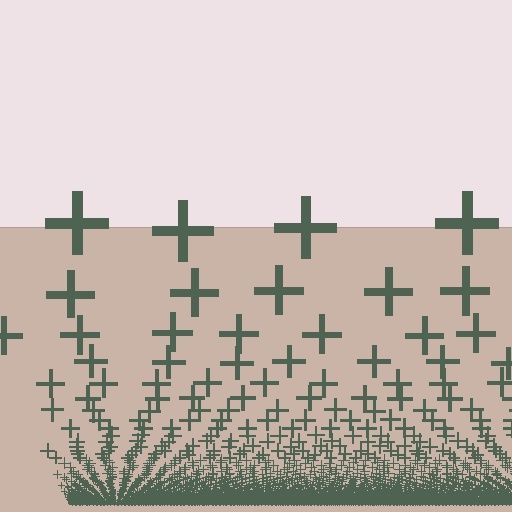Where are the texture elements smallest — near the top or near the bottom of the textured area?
Near the bottom.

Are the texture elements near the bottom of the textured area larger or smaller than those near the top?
Smaller. The gradient is inverted — elements near the bottom are smaller and denser.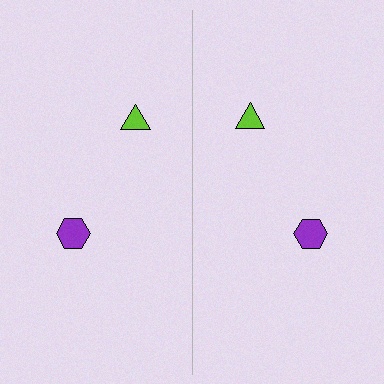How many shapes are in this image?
There are 4 shapes in this image.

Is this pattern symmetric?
Yes, this pattern has bilateral (reflection) symmetry.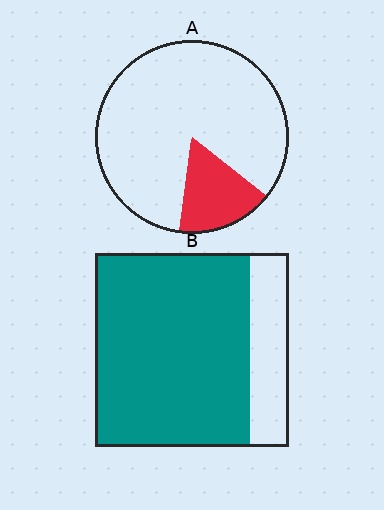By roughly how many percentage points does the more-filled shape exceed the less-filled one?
By roughly 65 percentage points (B over A).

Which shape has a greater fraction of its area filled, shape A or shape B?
Shape B.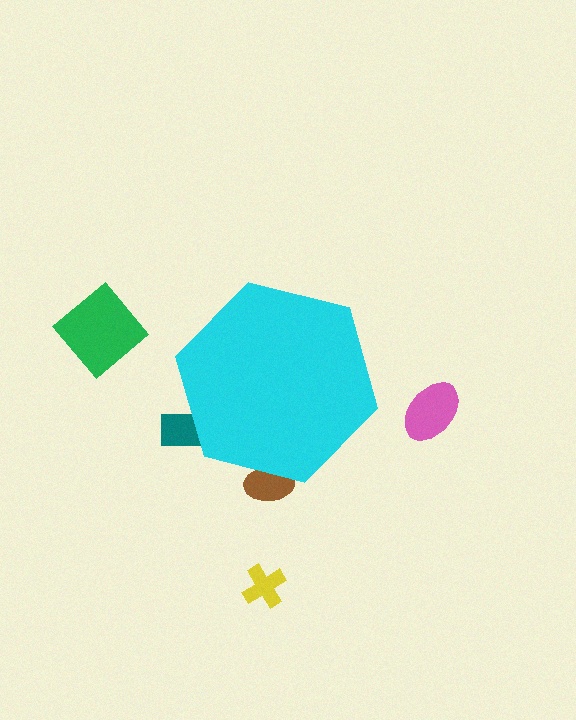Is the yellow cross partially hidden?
No, the yellow cross is fully visible.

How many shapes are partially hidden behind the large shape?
2 shapes are partially hidden.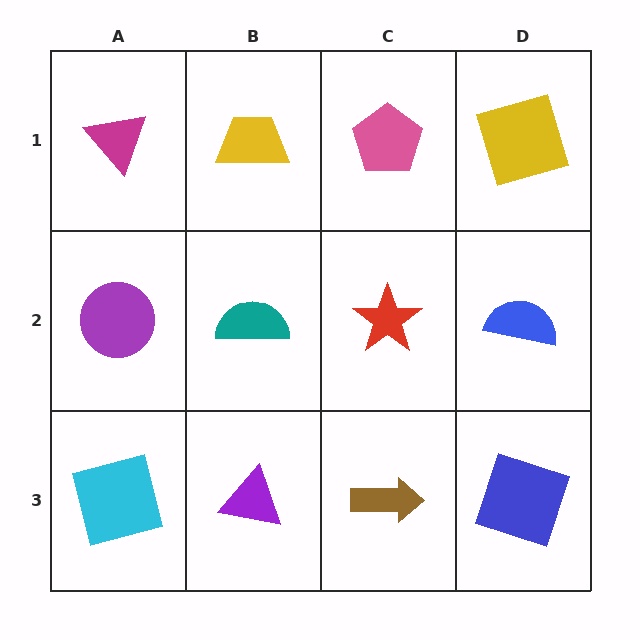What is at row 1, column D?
A yellow square.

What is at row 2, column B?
A teal semicircle.